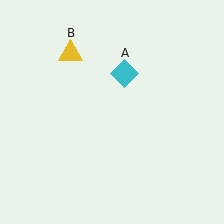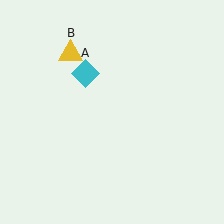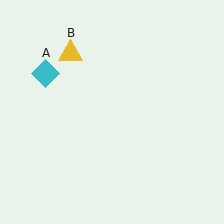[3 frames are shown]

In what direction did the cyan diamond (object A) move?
The cyan diamond (object A) moved left.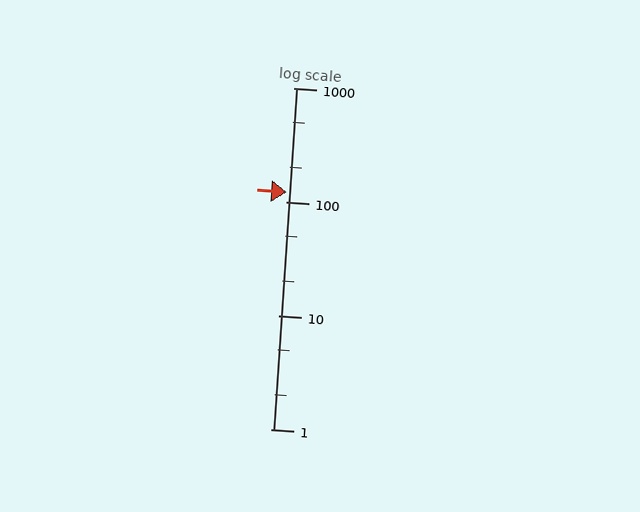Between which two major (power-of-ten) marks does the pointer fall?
The pointer is between 100 and 1000.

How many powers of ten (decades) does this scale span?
The scale spans 3 decades, from 1 to 1000.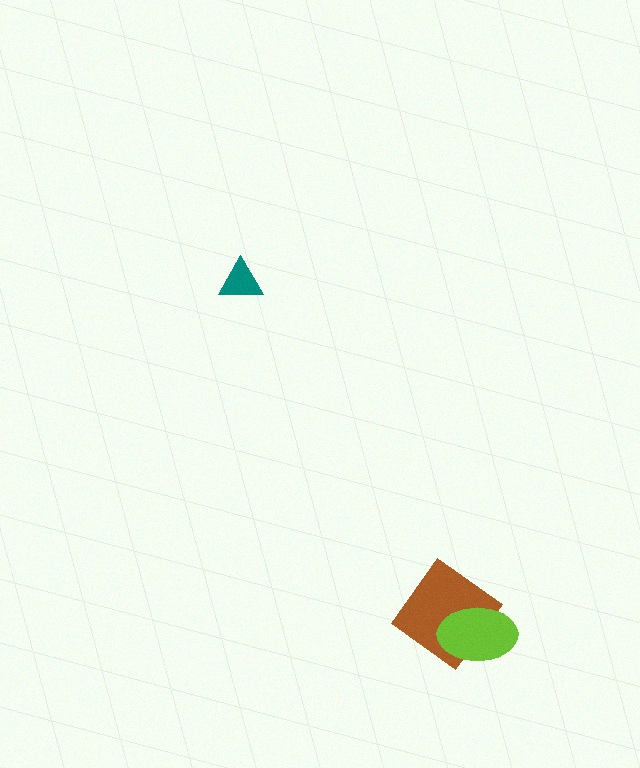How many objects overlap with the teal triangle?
0 objects overlap with the teal triangle.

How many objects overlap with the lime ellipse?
1 object overlaps with the lime ellipse.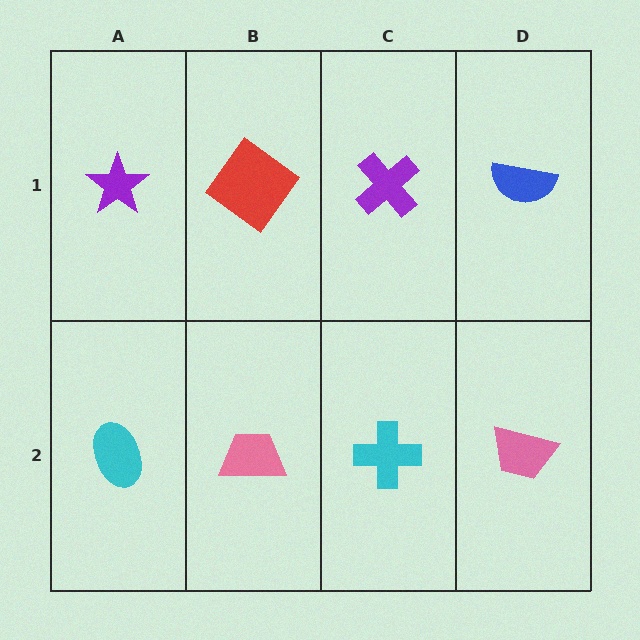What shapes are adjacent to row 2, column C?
A purple cross (row 1, column C), a pink trapezoid (row 2, column B), a pink trapezoid (row 2, column D).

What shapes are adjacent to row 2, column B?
A red diamond (row 1, column B), a cyan ellipse (row 2, column A), a cyan cross (row 2, column C).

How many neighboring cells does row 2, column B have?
3.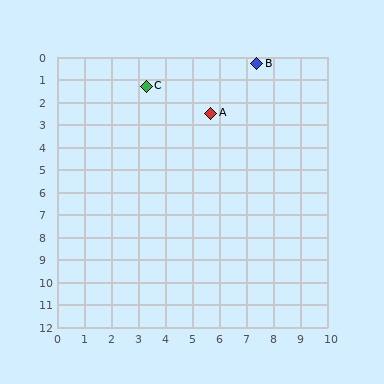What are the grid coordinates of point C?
Point C is at approximately (3.3, 1.3).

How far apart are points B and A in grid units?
Points B and A are about 2.8 grid units apart.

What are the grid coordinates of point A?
Point A is at approximately (5.7, 2.5).